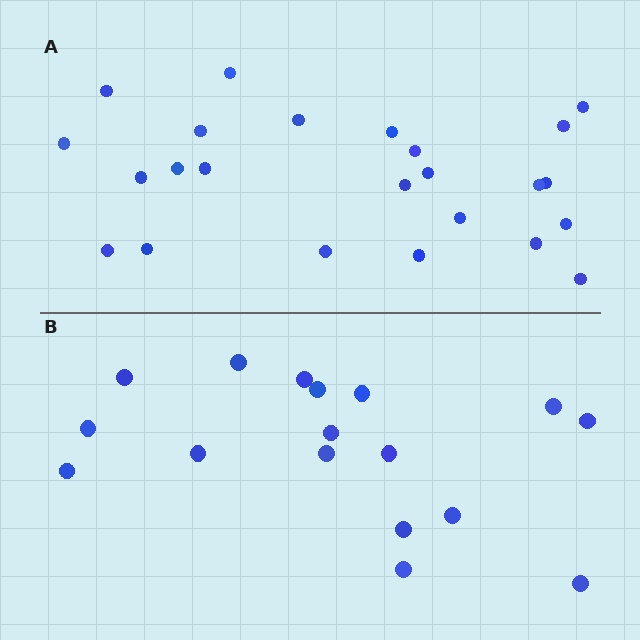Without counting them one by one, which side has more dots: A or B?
Region A (the top region) has more dots.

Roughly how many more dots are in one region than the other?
Region A has roughly 8 or so more dots than region B.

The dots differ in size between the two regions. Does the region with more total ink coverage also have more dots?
No. Region B has more total ink coverage because its dots are larger, but region A actually contains more individual dots. Total area can be misleading — the number of items is what matters here.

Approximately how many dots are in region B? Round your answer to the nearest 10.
About 20 dots. (The exact count is 17, which rounds to 20.)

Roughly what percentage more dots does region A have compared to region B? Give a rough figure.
About 40% more.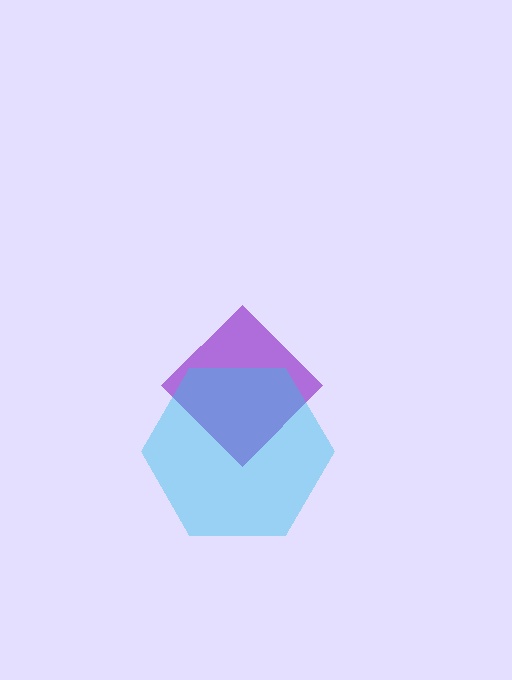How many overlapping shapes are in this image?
There are 2 overlapping shapes in the image.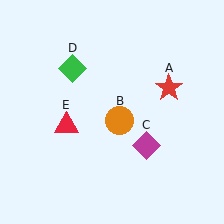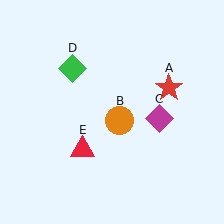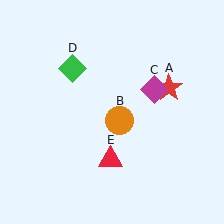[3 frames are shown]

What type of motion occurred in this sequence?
The magenta diamond (object C), red triangle (object E) rotated counterclockwise around the center of the scene.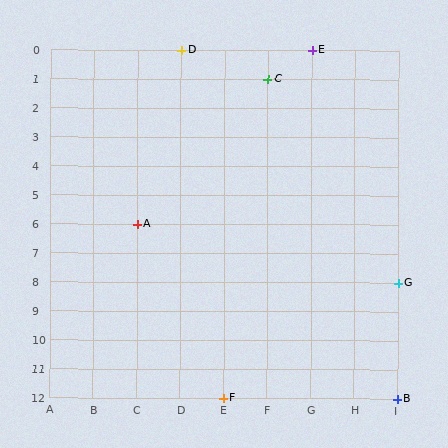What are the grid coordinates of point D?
Point D is at grid coordinates (D, 0).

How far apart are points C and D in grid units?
Points C and D are 2 columns and 1 row apart (about 2.2 grid units diagonally).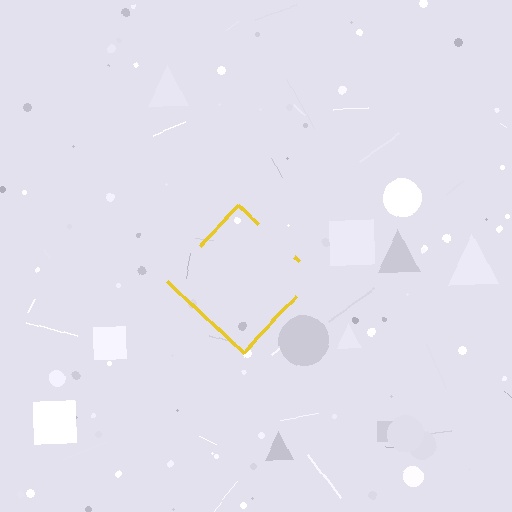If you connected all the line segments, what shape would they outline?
They would outline a diamond.